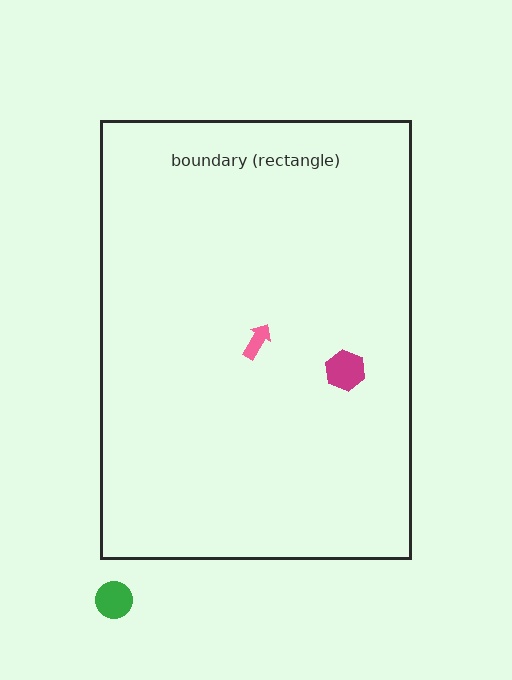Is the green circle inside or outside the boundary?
Outside.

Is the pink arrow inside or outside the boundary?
Inside.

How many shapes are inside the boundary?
2 inside, 1 outside.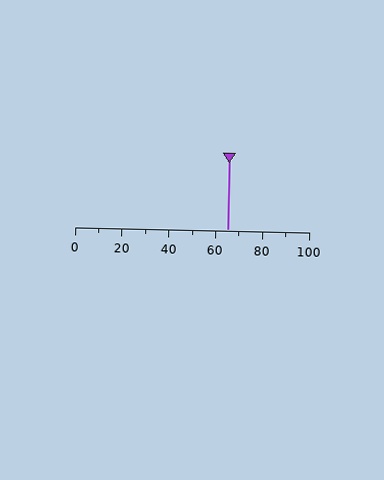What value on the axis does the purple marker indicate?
The marker indicates approximately 65.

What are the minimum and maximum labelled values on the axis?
The axis runs from 0 to 100.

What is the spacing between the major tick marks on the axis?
The major ticks are spaced 20 apart.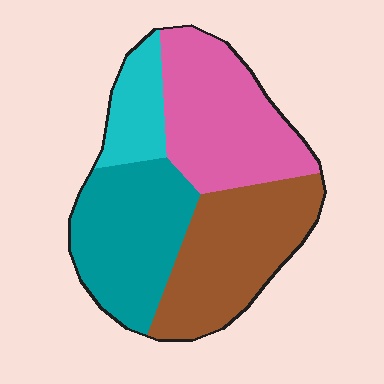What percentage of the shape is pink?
Pink takes up about one third (1/3) of the shape.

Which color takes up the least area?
Cyan, at roughly 10%.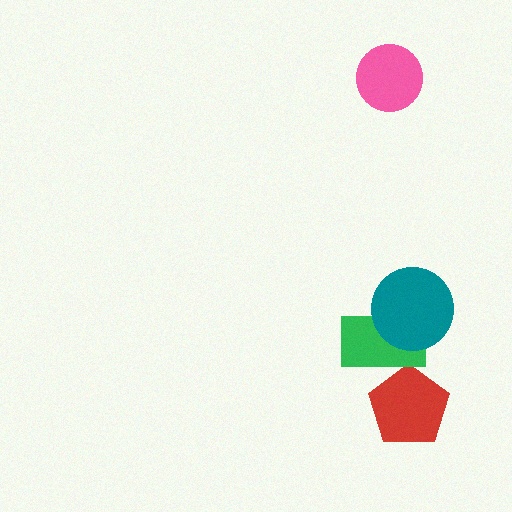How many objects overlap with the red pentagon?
1 object overlaps with the red pentagon.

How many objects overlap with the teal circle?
1 object overlaps with the teal circle.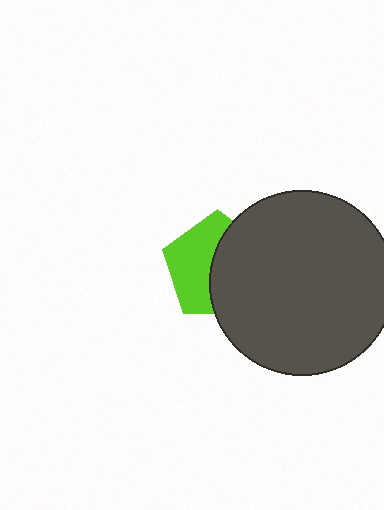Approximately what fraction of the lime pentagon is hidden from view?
Roughly 52% of the lime pentagon is hidden behind the dark gray circle.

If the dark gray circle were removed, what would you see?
You would see the complete lime pentagon.